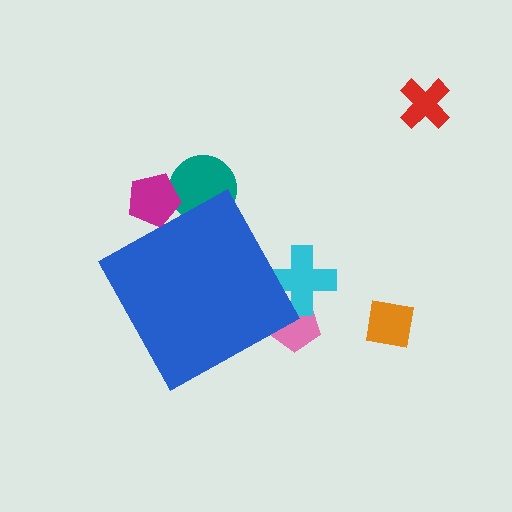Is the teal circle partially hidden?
Yes, the teal circle is partially hidden behind the blue diamond.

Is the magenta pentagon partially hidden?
Yes, the magenta pentagon is partially hidden behind the blue diamond.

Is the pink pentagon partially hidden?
Yes, the pink pentagon is partially hidden behind the blue diamond.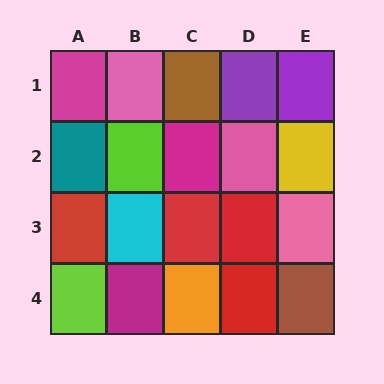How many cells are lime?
2 cells are lime.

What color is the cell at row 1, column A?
Magenta.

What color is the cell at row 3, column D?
Red.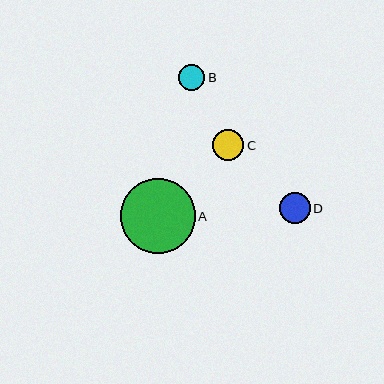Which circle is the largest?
Circle A is the largest with a size of approximately 74 pixels.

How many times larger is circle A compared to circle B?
Circle A is approximately 2.8 times the size of circle B.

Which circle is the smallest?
Circle B is the smallest with a size of approximately 26 pixels.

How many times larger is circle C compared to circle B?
Circle C is approximately 1.2 times the size of circle B.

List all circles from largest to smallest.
From largest to smallest: A, C, D, B.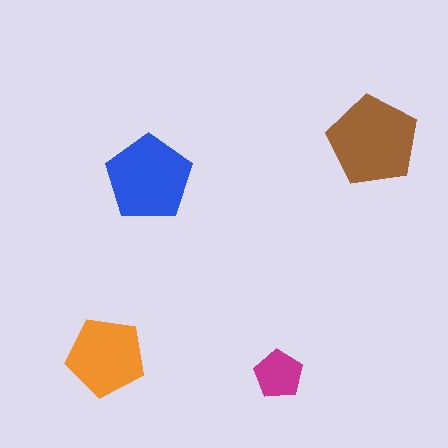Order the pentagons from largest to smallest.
the brown one, the blue one, the orange one, the magenta one.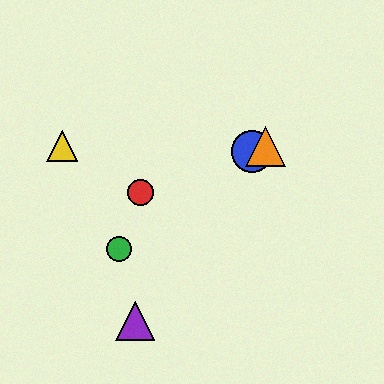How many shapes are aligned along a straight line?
3 shapes (the red circle, the blue circle, the orange triangle) are aligned along a straight line.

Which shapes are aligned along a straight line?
The red circle, the blue circle, the orange triangle are aligned along a straight line.